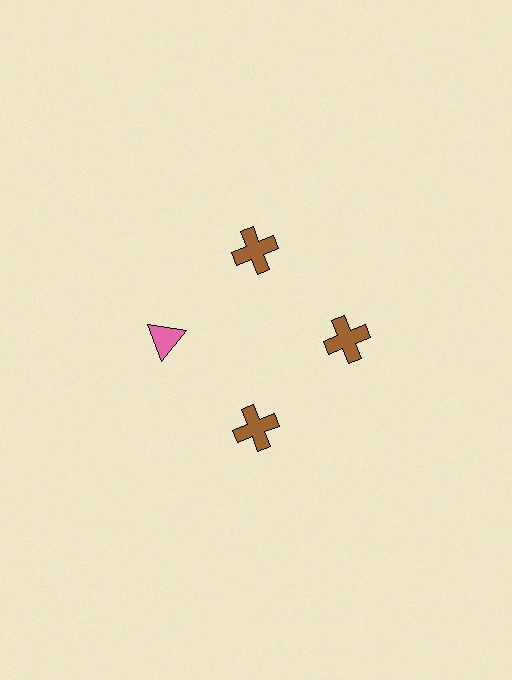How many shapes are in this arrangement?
There are 4 shapes arranged in a ring pattern.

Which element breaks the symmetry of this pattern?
The pink triangle at roughly the 9 o'clock position breaks the symmetry. All other shapes are brown crosses.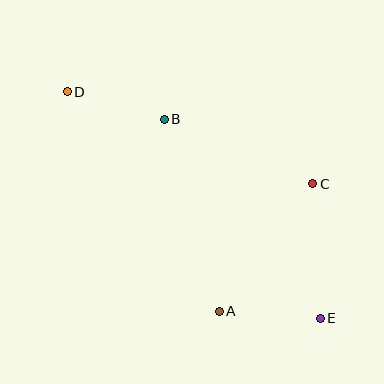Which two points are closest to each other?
Points B and D are closest to each other.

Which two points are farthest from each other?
Points D and E are farthest from each other.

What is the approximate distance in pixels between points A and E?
The distance between A and E is approximately 101 pixels.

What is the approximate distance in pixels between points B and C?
The distance between B and C is approximately 162 pixels.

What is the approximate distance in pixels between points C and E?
The distance between C and E is approximately 134 pixels.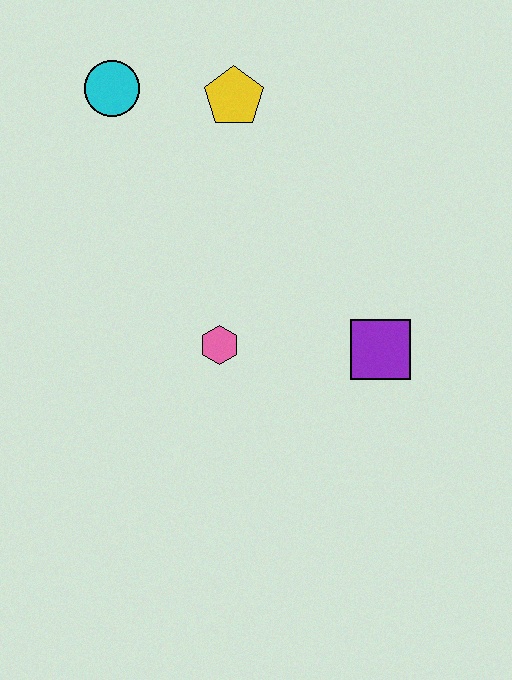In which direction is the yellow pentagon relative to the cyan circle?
The yellow pentagon is to the right of the cyan circle.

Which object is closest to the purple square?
The pink hexagon is closest to the purple square.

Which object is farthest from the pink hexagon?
The cyan circle is farthest from the pink hexagon.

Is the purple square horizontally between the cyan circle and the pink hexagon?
No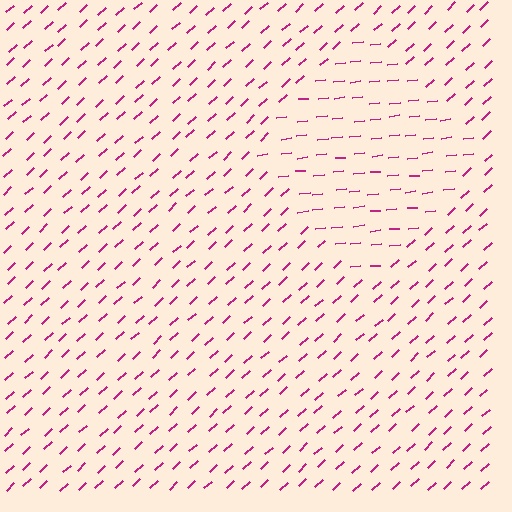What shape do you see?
I see a diamond.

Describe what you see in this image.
The image is filled with small magenta line segments. A diamond region in the image has lines oriented differently from the surrounding lines, creating a visible texture boundary.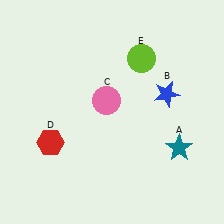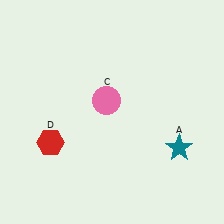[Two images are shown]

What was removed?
The lime circle (E), the blue star (B) were removed in Image 2.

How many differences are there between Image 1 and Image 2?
There are 2 differences between the two images.